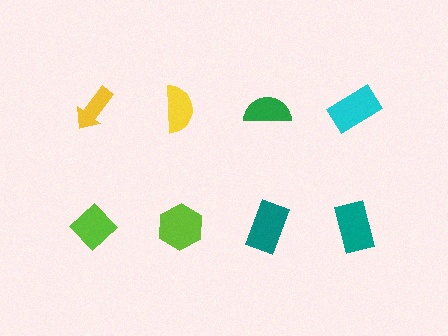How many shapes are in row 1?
4 shapes.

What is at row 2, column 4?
A teal rectangle.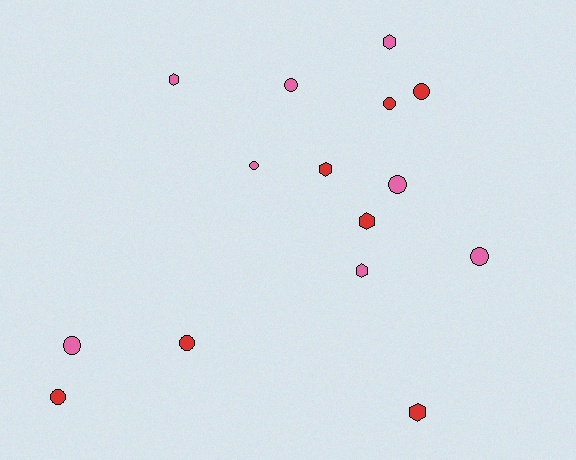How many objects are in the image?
There are 15 objects.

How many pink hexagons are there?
There are 3 pink hexagons.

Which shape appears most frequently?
Circle, with 9 objects.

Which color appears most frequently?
Pink, with 8 objects.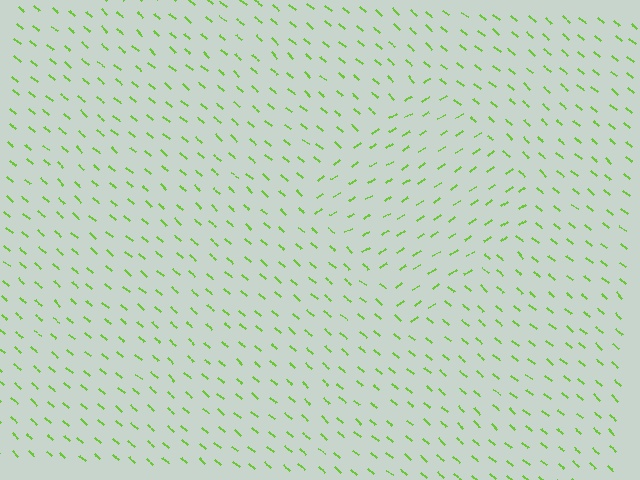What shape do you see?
I see a diamond.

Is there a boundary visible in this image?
Yes, there is a texture boundary formed by a change in line orientation.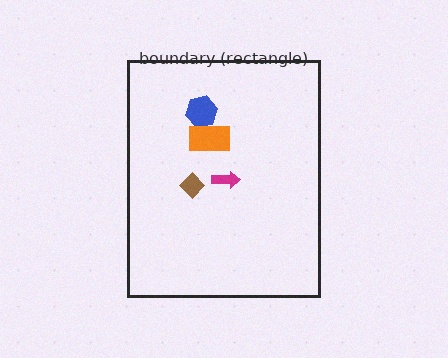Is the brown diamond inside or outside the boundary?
Inside.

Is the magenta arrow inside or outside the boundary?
Inside.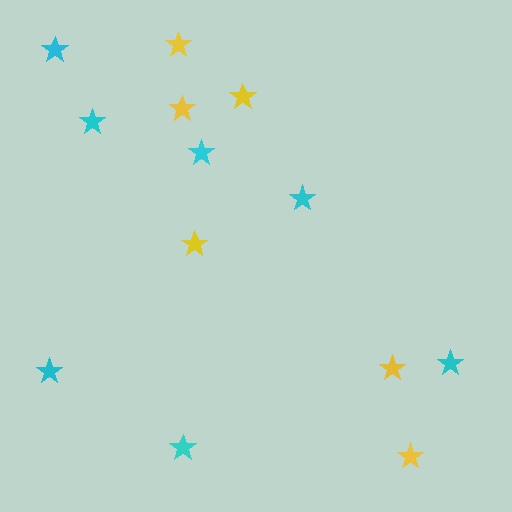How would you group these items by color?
There are 2 groups: one group of cyan stars (7) and one group of yellow stars (6).